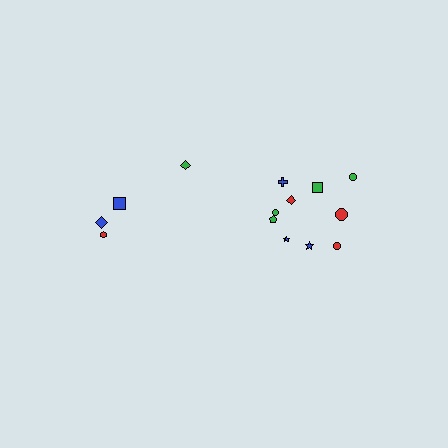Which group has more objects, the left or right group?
The right group.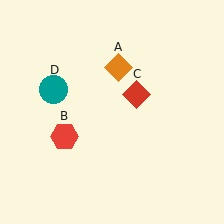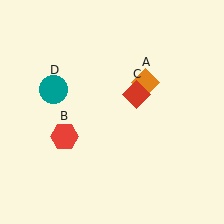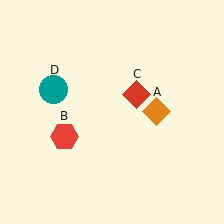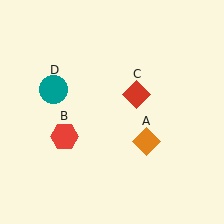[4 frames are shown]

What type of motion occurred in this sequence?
The orange diamond (object A) rotated clockwise around the center of the scene.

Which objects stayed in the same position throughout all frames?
Red hexagon (object B) and red diamond (object C) and teal circle (object D) remained stationary.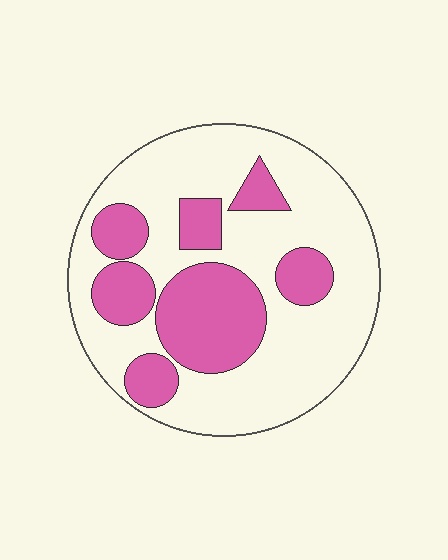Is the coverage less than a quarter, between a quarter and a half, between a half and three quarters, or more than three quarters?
Between a quarter and a half.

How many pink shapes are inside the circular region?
7.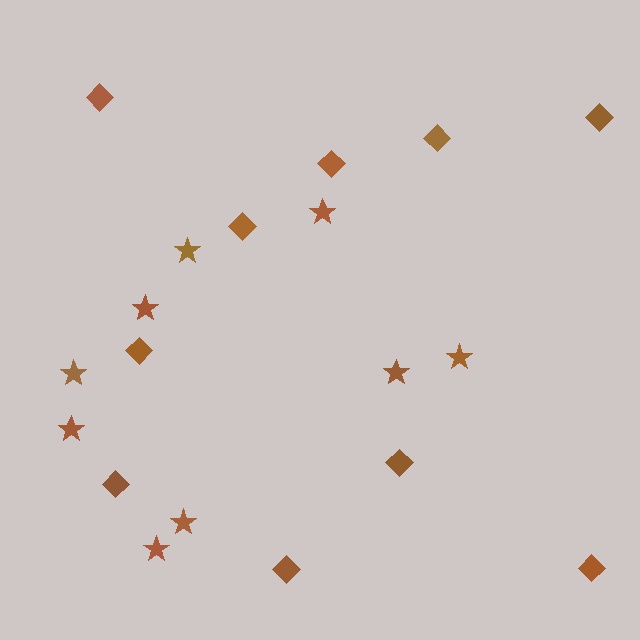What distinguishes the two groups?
There are 2 groups: one group of diamonds (10) and one group of stars (9).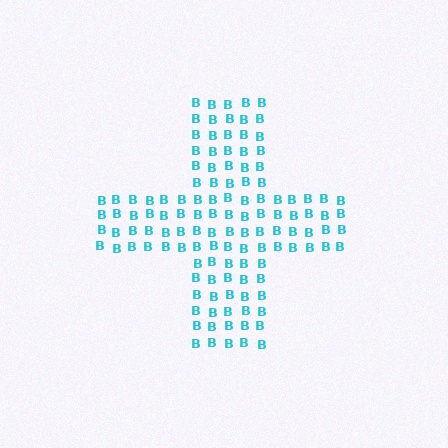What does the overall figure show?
The overall figure shows a cross.